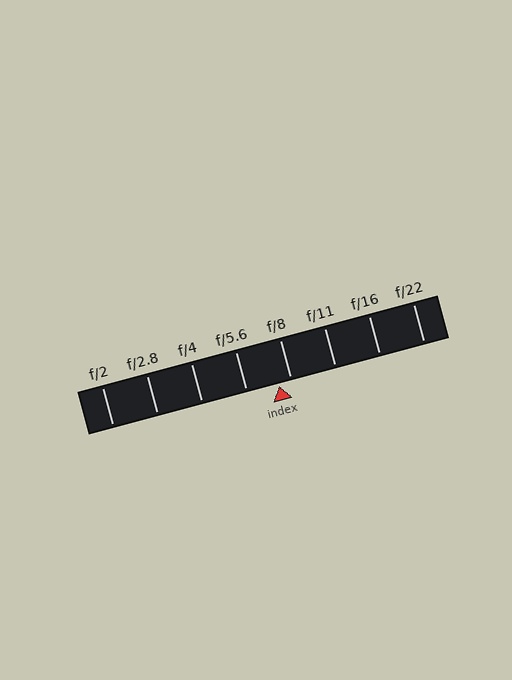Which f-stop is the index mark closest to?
The index mark is closest to f/8.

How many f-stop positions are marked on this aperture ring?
There are 8 f-stop positions marked.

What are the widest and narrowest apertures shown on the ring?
The widest aperture shown is f/2 and the narrowest is f/22.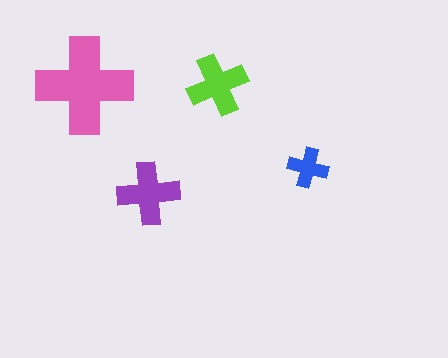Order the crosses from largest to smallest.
the pink one, the purple one, the lime one, the blue one.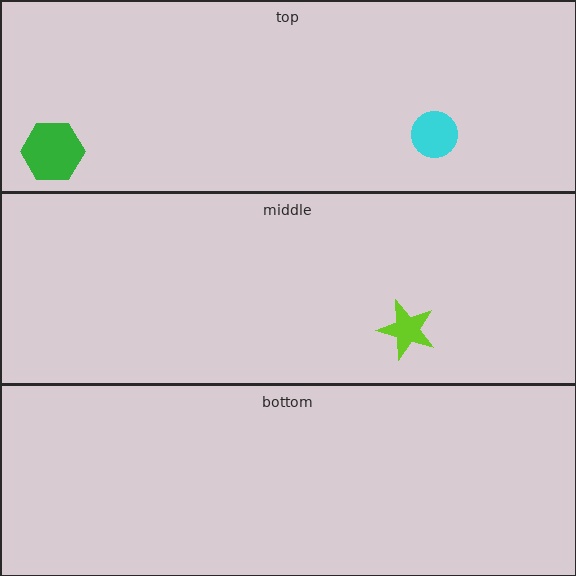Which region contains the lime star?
The middle region.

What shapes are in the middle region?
The lime star.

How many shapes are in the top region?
2.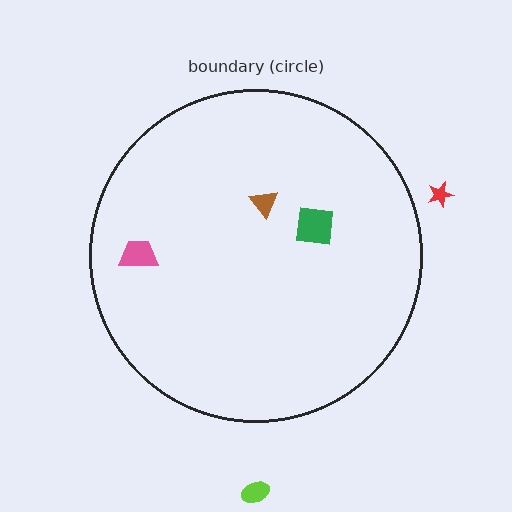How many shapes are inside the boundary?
3 inside, 2 outside.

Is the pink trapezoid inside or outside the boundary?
Inside.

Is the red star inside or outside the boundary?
Outside.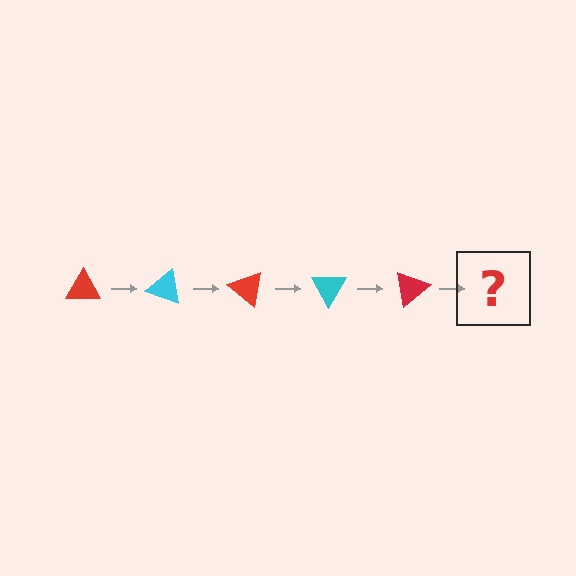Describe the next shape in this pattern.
It should be a cyan triangle, rotated 100 degrees from the start.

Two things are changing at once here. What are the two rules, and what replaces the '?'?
The two rules are that it rotates 20 degrees each step and the color cycles through red and cyan. The '?' should be a cyan triangle, rotated 100 degrees from the start.